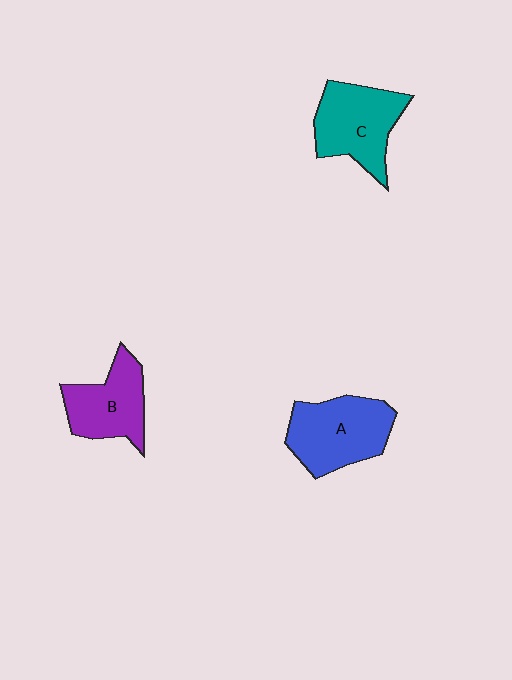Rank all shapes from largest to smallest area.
From largest to smallest: A (blue), C (teal), B (purple).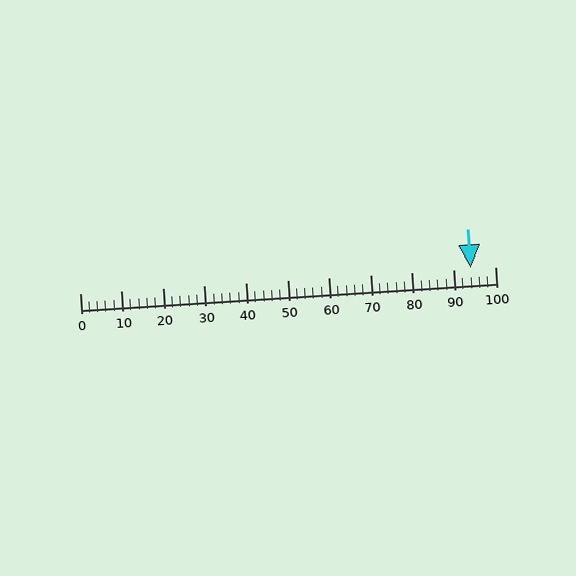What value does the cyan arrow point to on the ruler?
The cyan arrow points to approximately 94.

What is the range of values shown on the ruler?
The ruler shows values from 0 to 100.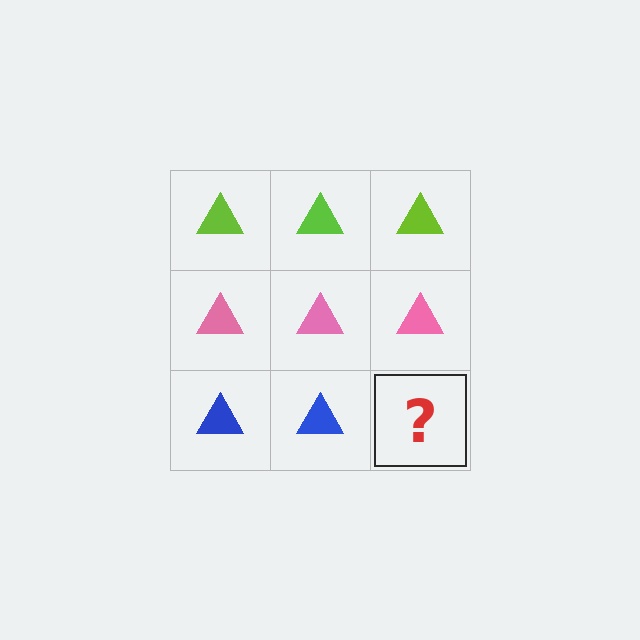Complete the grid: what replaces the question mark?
The question mark should be replaced with a blue triangle.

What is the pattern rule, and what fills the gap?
The rule is that each row has a consistent color. The gap should be filled with a blue triangle.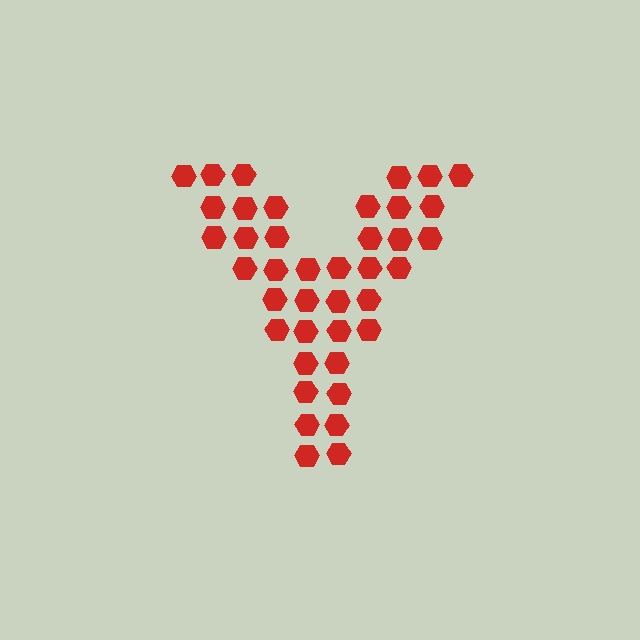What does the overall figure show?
The overall figure shows the letter Y.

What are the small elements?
The small elements are hexagons.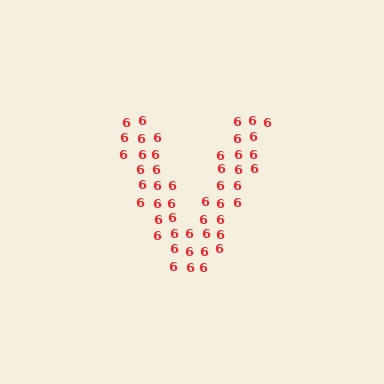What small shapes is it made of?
It is made of small digit 6's.